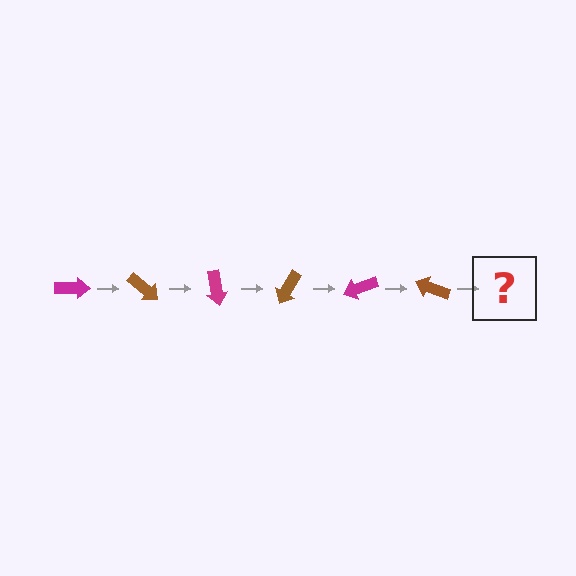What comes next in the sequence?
The next element should be a magenta arrow, rotated 240 degrees from the start.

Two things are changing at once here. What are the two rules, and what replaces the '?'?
The two rules are that it rotates 40 degrees each step and the color cycles through magenta and brown. The '?' should be a magenta arrow, rotated 240 degrees from the start.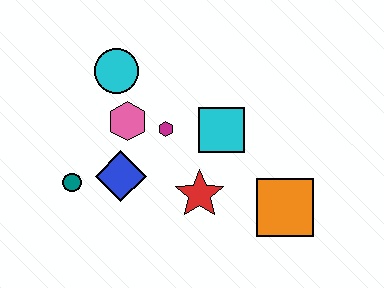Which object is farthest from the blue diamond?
The orange square is farthest from the blue diamond.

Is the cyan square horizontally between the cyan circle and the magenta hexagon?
No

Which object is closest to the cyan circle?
The pink hexagon is closest to the cyan circle.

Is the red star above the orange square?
Yes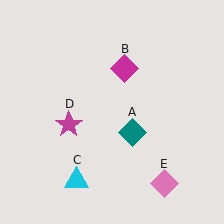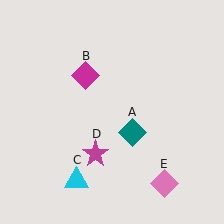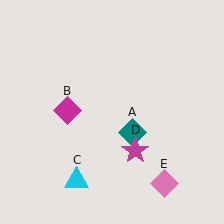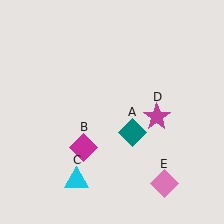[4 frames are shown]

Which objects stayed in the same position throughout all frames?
Teal diamond (object A) and cyan triangle (object C) and pink diamond (object E) remained stationary.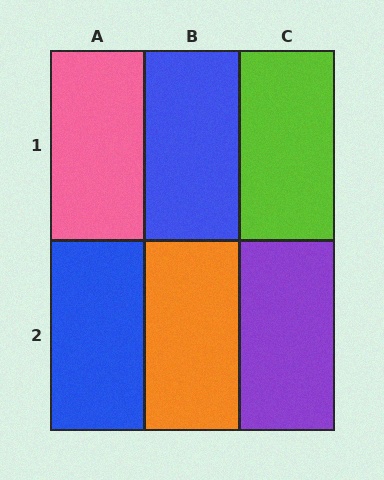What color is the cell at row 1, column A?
Pink.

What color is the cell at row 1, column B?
Blue.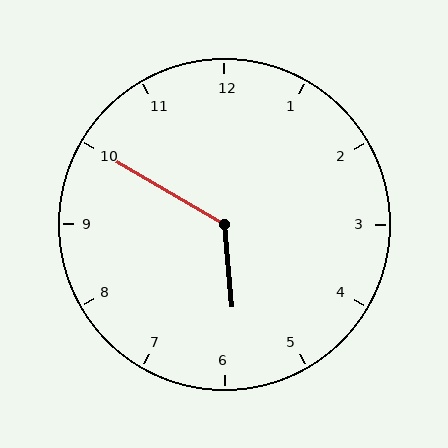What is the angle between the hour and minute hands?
Approximately 125 degrees.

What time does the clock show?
5:50.